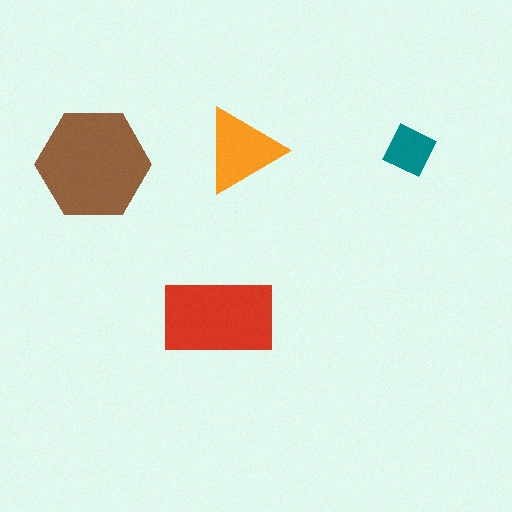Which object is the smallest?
The teal diamond.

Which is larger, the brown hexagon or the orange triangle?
The brown hexagon.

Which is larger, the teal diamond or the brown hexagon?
The brown hexagon.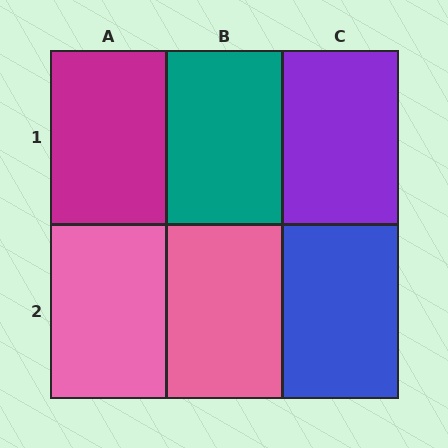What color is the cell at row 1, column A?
Magenta.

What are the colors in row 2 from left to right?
Pink, pink, blue.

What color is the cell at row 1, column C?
Purple.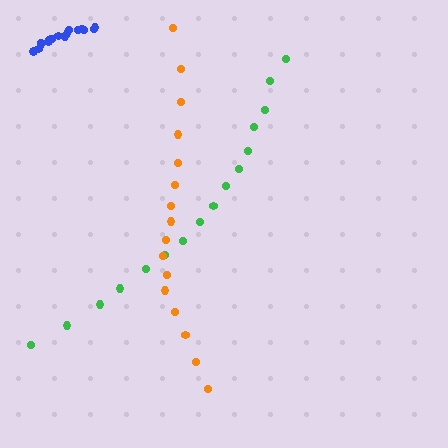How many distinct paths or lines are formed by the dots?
There are 3 distinct paths.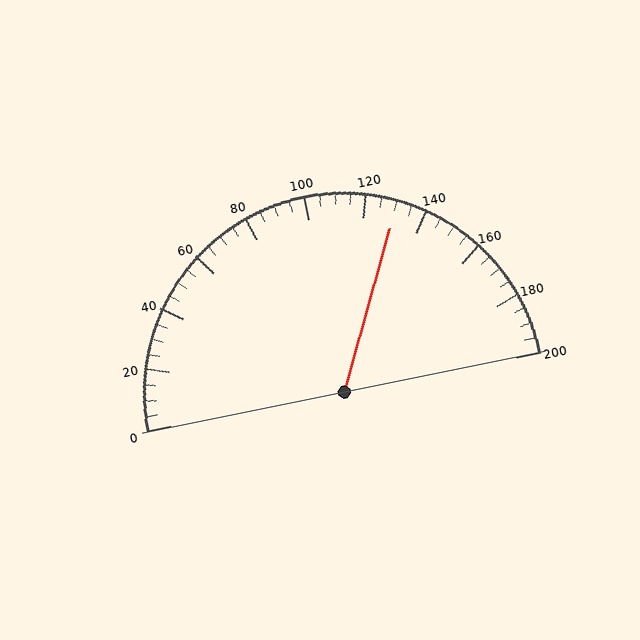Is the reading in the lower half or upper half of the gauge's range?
The reading is in the upper half of the range (0 to 200).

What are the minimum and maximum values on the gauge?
The gauge ranges from 0 to 200.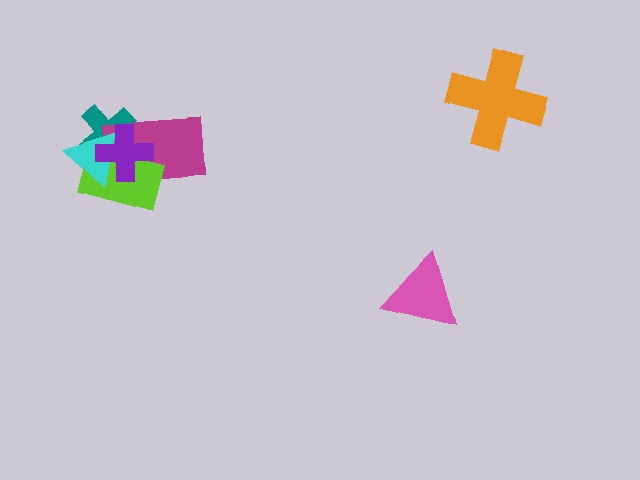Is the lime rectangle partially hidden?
Yes, it is partially covered by another shape.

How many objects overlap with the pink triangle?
0 objects overlap with the pink triangle.